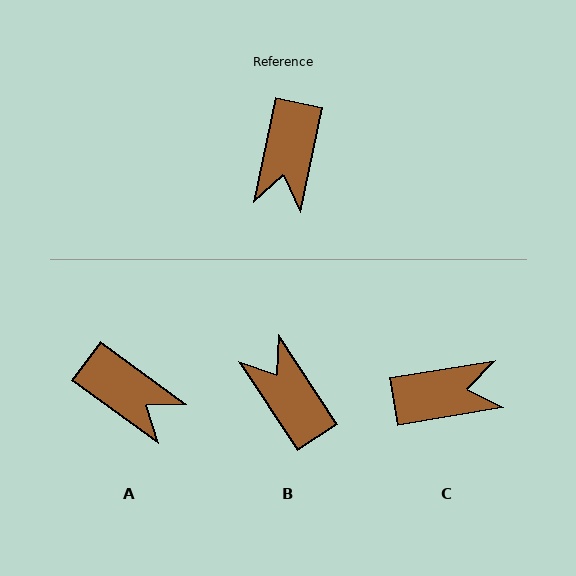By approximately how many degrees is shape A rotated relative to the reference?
Approximately 66 degrees counter-clockwise.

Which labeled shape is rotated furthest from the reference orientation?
B, about 134 degrees away.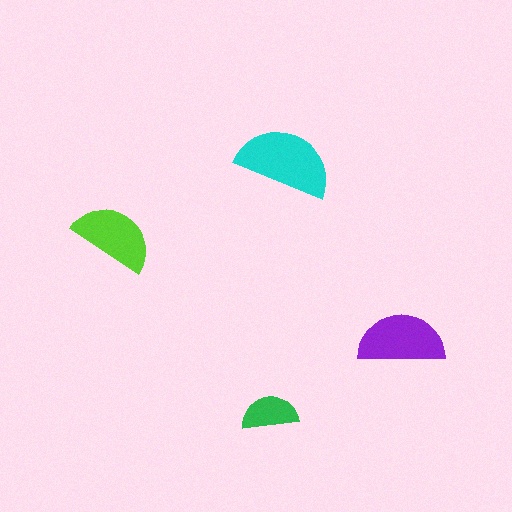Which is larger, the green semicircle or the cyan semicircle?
The cyan one.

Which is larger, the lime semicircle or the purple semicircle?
The purple one.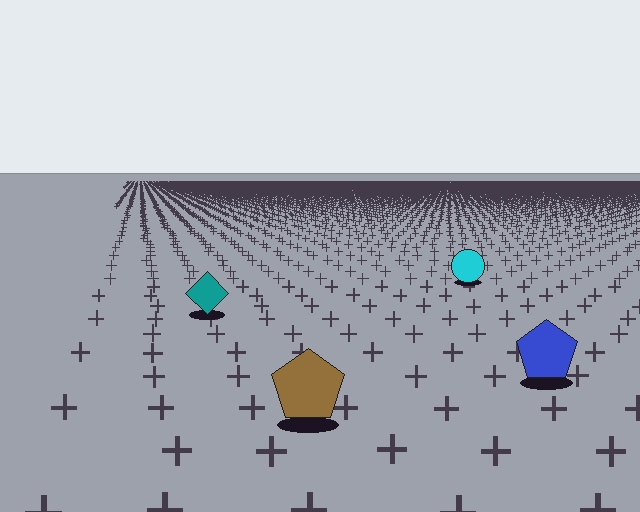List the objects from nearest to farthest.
From nearest to farthest: the brown pentagon, the blue pentagon, the teal diamond, the cyan circle.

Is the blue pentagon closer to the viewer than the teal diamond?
Yes. The blue pentagon is closer — you can tell from the texture gradient: the ground texture is coarser near it.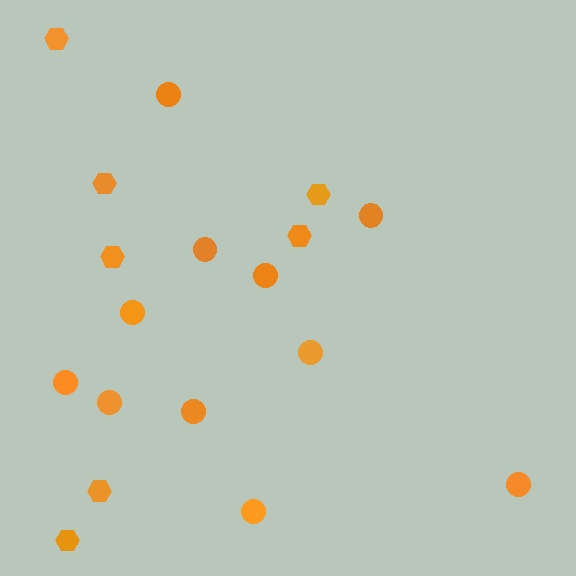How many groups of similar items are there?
There are 2 groups: one group of circles (11) and one group of hexagons (7).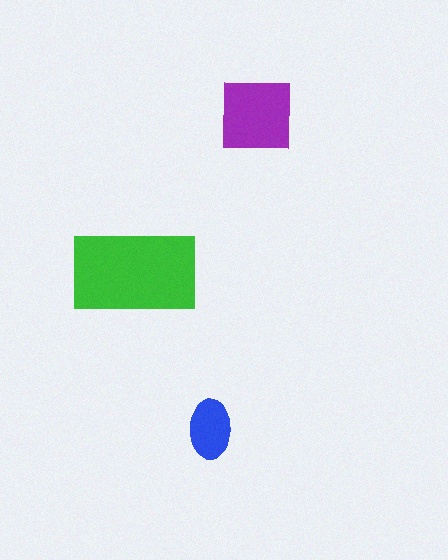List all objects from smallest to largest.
The blue ellipse, the purple square, the green rectangle.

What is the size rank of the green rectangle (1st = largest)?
1st.